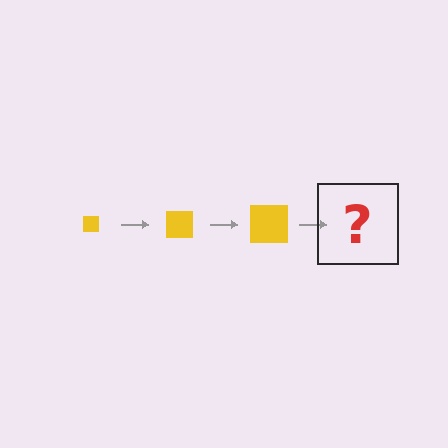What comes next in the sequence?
The next element should be a yellow square, larger than the previous one.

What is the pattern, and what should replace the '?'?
The pattern is that the square gets progressively larger each step. The '?' should be a yellow square, larger than the previous one.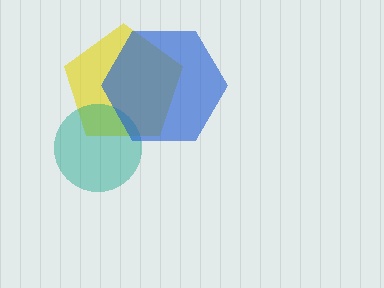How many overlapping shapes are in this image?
There are 3 overlapping shapes in the image.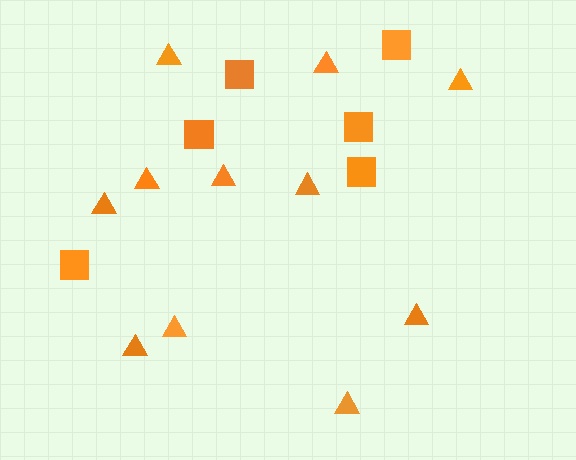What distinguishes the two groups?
There are 2 groups: one group of squares (6) and one group of triangles (11).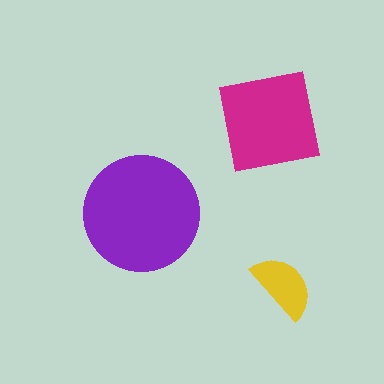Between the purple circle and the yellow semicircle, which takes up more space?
The purple circle.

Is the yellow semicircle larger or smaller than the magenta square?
Smaller.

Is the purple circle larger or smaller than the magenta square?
Larger.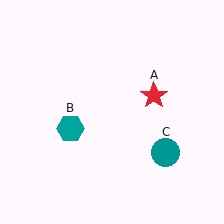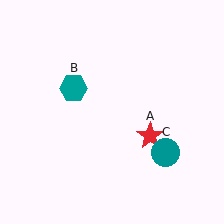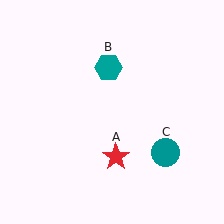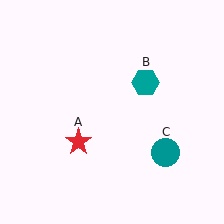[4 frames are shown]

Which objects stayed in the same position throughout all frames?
Teal circle (object C) remained stationary.